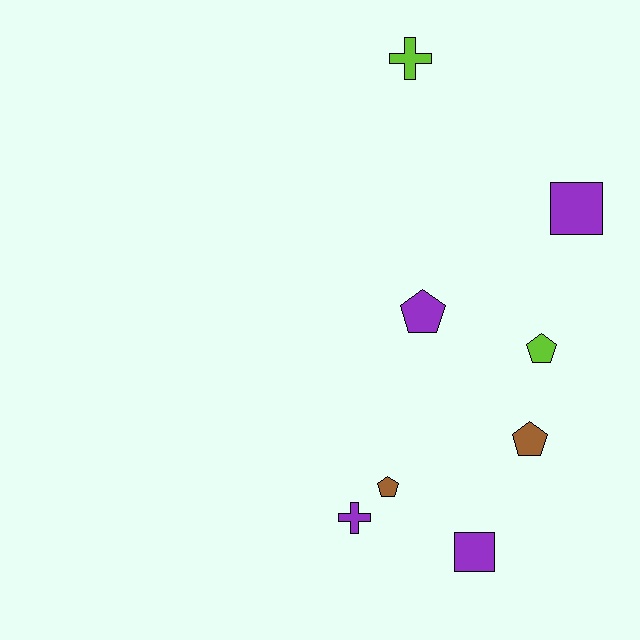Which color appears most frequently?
Purple, with 4 objects.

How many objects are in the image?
There are 8 objects.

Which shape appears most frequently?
Pentagon, with 4 objects.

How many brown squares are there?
There are no brown squares.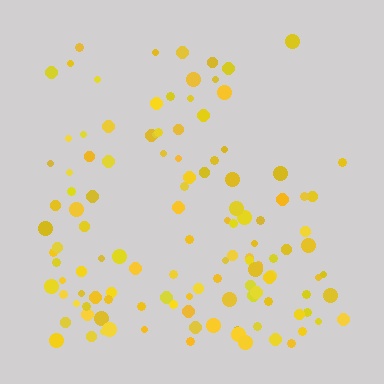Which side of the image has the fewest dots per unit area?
The top.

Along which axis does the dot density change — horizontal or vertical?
Vertical.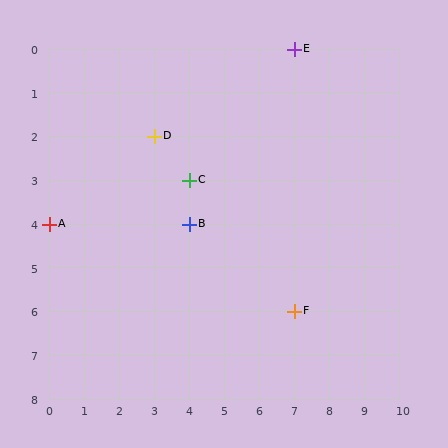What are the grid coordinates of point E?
Point E is at grid coordinates (7, 0).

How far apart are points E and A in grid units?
Points E and A are 7 columns and 4 rows apart (about 8.1 grid units diagonally).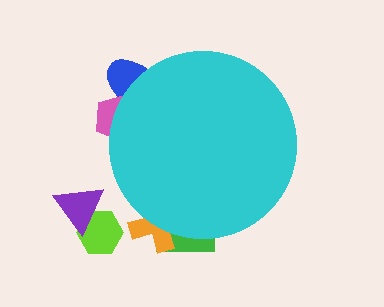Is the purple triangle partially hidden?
No, the purple triangle is fully visible.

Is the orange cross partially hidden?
Yes, the orange cross is partially hidden behind the cyan circle.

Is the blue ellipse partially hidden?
Yes, the blue ellipse is partially hidden behind the cyan circle.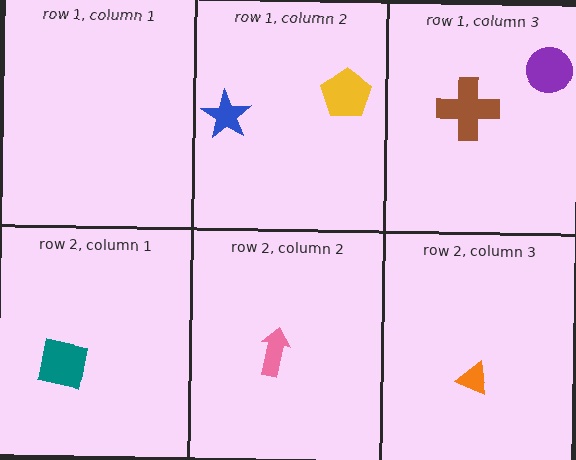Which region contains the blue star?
The row 1, column 2 region.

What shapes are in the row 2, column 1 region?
The teal square.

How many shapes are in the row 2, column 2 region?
1.